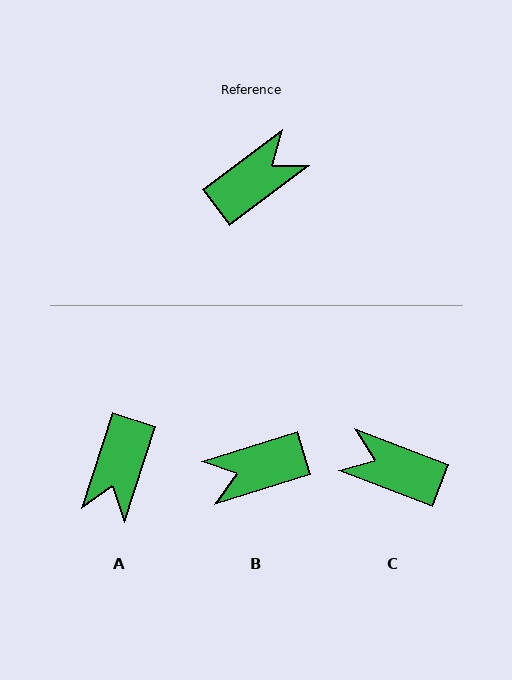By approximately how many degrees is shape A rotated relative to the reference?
Approximately 145 degrees clockwise.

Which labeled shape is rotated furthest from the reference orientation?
B, about 160 degrees away.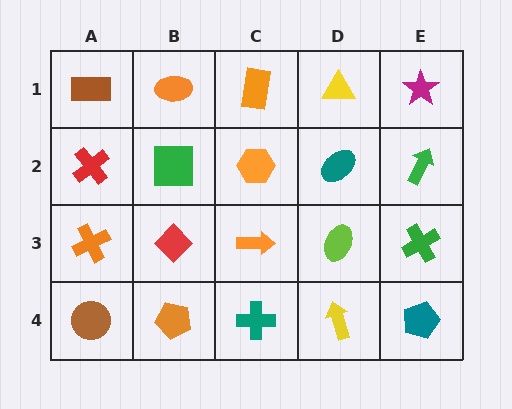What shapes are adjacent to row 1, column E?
A green arrow (row 2, column E), a yellow triangle (row 1, column D).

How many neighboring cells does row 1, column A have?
2.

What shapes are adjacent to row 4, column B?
A red diamond (row 3, column B), a brown circle (row 4, column A), a teal cross (row 4, column C).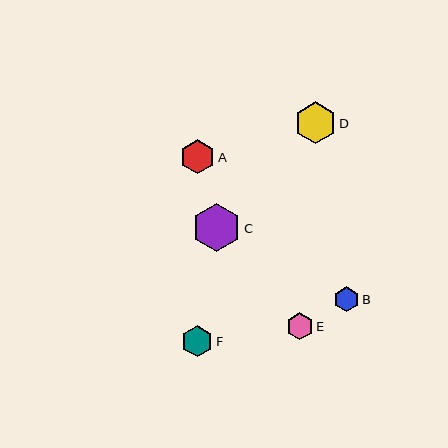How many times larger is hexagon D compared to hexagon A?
Hexagon D is approximately 1.2 times the size of hexagon A.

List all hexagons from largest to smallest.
From largest to smallest: C, D, A, F, E, B.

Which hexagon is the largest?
Hexagon C is the largest with a size of approximately 49 pixels.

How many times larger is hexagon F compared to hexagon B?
Hexagon F is approximately 1.3 times the size of hexagon B.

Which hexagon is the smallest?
Hexagon B is the smallest with a size of approximately 25 pixels.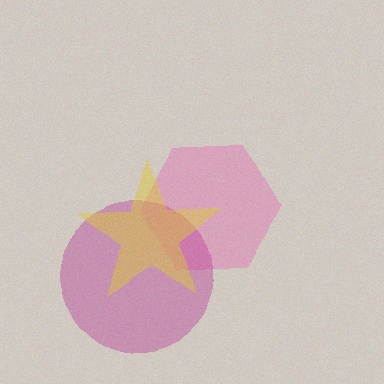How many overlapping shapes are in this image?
There are 3 overlapping shapes in the image.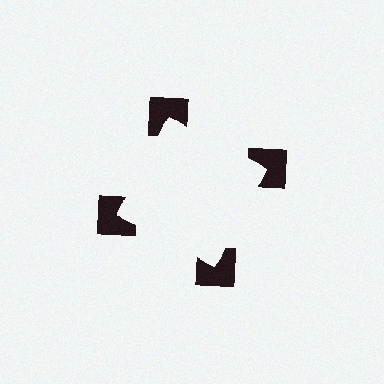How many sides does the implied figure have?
4 sides.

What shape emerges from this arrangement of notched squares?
An illusory square — its edges are inferred from the aligned wedge cuts in the notched squares, not physically drawn.